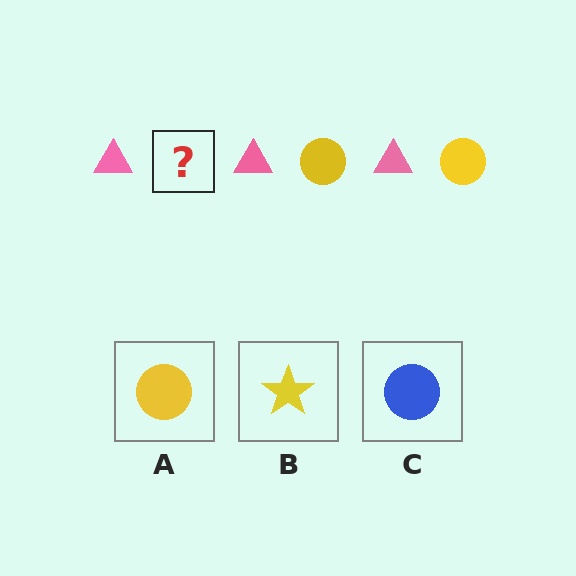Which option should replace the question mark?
Option A.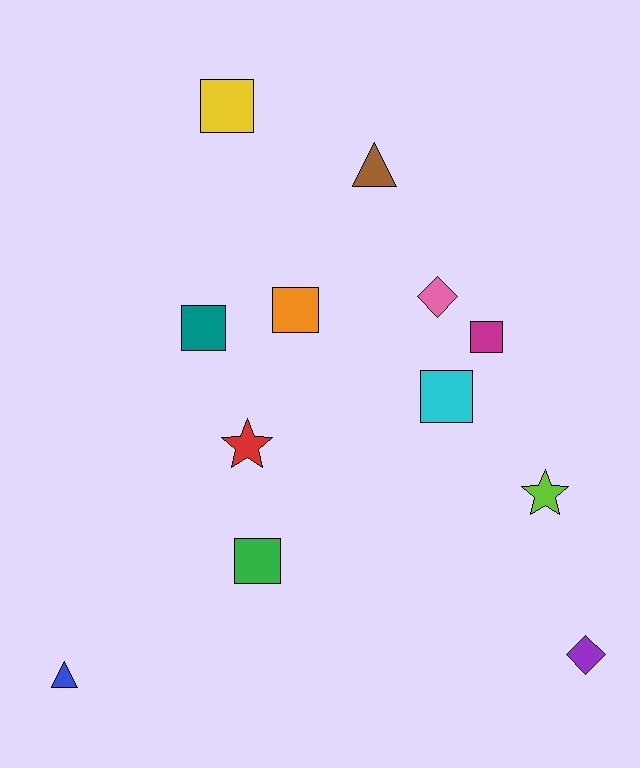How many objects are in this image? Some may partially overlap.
There are 12 objects.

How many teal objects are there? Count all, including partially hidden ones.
There is 1 teal object.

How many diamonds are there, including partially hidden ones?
There are 2 diamonds.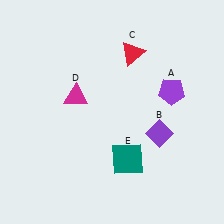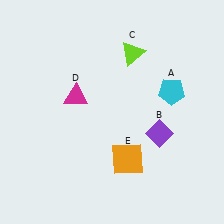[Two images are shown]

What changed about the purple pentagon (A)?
In Image 1, A is purple. In Image 2, it changed to cyan.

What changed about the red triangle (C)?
In Image 1, C is red. In Image 2, it changed to lime.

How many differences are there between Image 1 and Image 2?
There are 3 differences between the two images.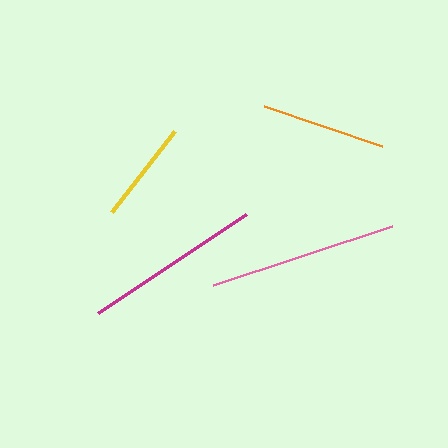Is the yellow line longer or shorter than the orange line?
The orange line is longer than the yellow line.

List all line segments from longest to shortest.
From longest to shortest: pink, magenta, orange, yellow.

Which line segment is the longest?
The pink line is the longest at approximately 188 pixels.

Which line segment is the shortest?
The yellow line is the shortest at approximately 103 pixels.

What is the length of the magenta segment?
The magenta segment is approximately 177 pixels long.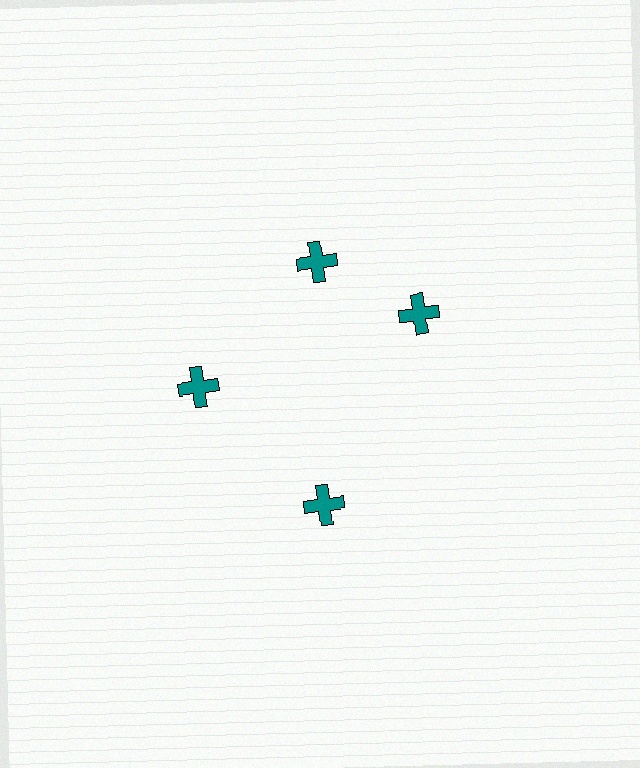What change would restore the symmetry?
The symmetry would be restored by rotating it back into even spacing with its neighbors so that all 4 crosses sit at equal angles and equal distance from the center.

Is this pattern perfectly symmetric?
No. The 4 teal crosses are arranged in a ring, but one element near the 3 o'clock position is rotated out of alignment along the ring, breaking the 4-fold rotational symmetry.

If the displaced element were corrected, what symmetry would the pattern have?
It would have 4-fold rotational symmetry — the pattern would map onto itself every 90 degrees.